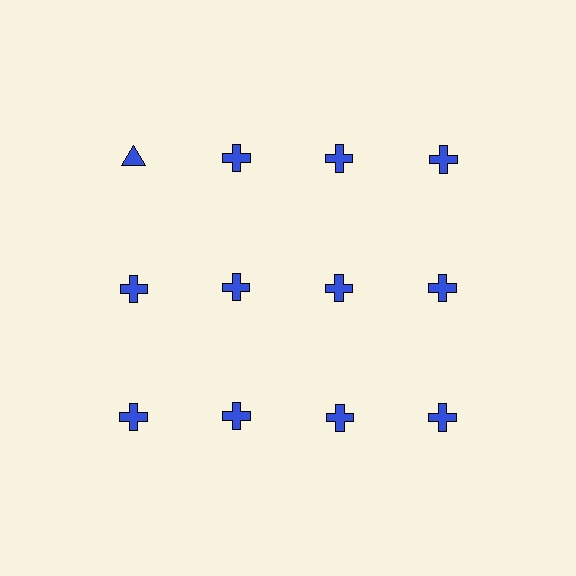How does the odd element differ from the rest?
It has a different shape: triangle instead of cross.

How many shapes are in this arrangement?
There are 12 shapes arranged in a grid pattern.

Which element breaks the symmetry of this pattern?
The blue triangle in the top row, leftmost column breaks the symmetry. All other shapes are blue crosses.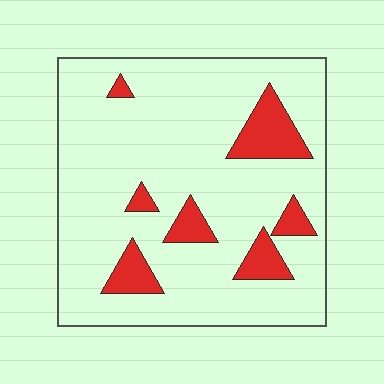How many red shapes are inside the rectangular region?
7.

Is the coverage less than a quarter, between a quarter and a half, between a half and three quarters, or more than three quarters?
Less than a quarter.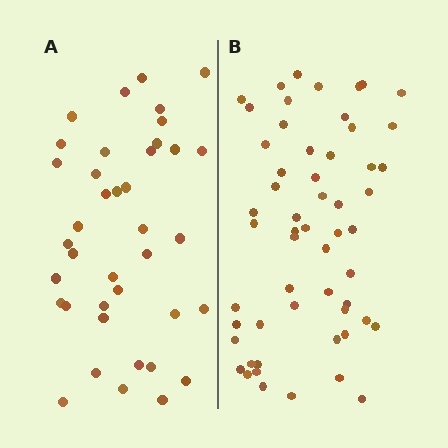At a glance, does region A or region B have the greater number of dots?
Region B (the right region) has more dots.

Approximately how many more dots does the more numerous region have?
Region B has approximately 15 more dots than region A.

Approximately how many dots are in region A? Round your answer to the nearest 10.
About 40 dots. (The exact count is 39, which rounds to 40.)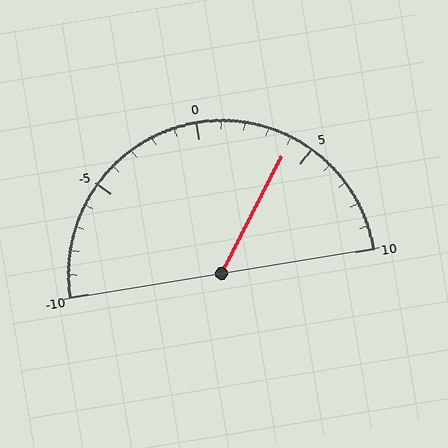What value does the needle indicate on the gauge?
The needle indicates approximately 4.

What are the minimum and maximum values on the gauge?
The gauge ranges from -10 to 10.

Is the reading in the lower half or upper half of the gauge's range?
The reading is in the upper half of the range (-10 to 10).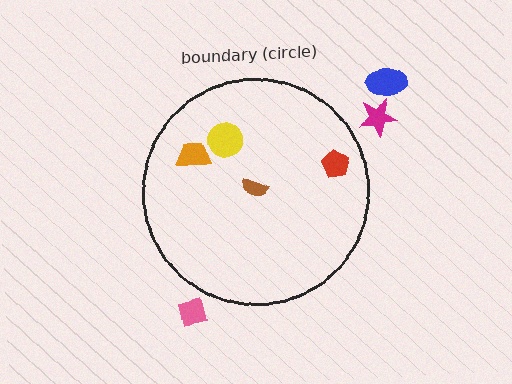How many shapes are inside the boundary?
4 inside, 3 outside.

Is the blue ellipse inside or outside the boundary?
Outside.